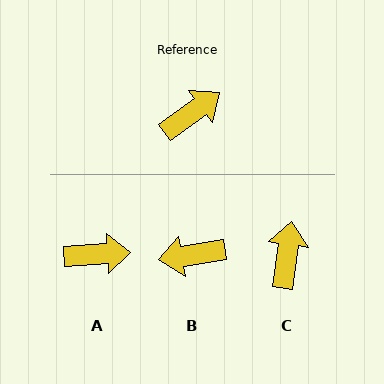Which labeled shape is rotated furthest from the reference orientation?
B, about 153 degrees away.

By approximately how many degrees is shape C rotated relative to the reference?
Approximately 46 degrees counter-clockwise.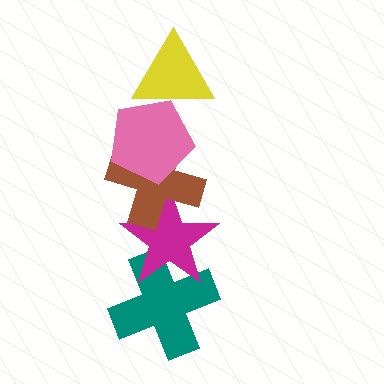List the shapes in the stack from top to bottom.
From top to bottom: the yellow triangle, the pink pentagon, the brown cross, the magenta star, the teal cross.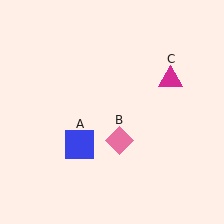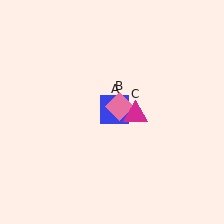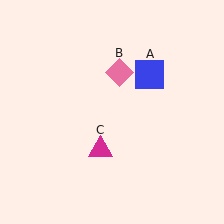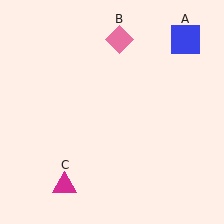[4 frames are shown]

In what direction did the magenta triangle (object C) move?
The magenta triangle (object C) moved down and to the left.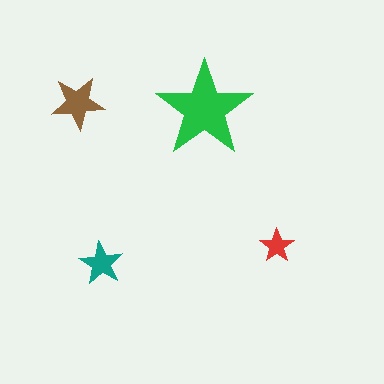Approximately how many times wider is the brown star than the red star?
About 1.5 times wider.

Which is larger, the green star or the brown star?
The green one.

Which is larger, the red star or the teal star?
The teal one.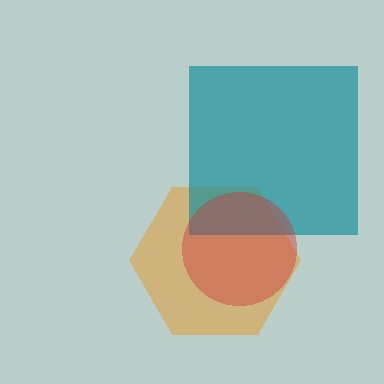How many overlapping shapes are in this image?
There are 3 overlapping shapes in the image.